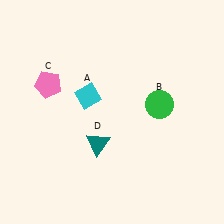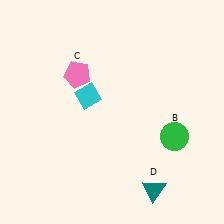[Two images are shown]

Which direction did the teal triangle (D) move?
The teal triangle (D) moved right.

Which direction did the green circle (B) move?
The green circle (B) moved down.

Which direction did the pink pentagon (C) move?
The pink pentagon (C) moved right.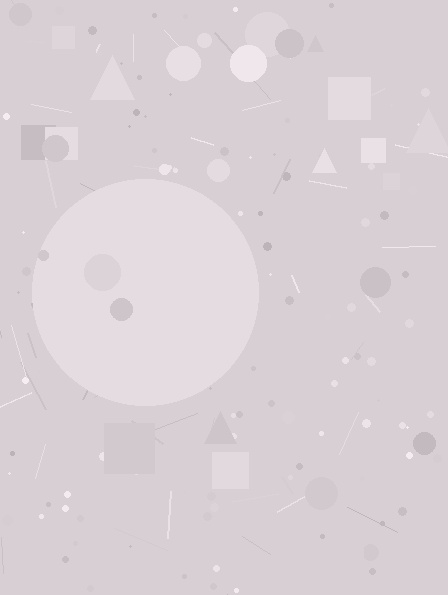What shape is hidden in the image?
A circle is hidden in the image.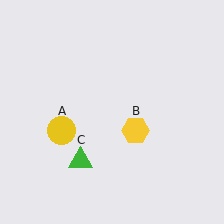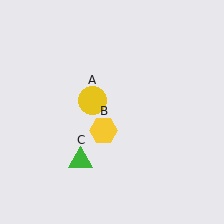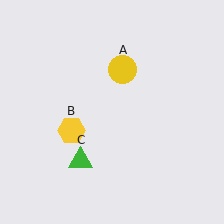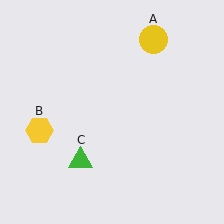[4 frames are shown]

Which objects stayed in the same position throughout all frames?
Green triangle (object C) remained stationary.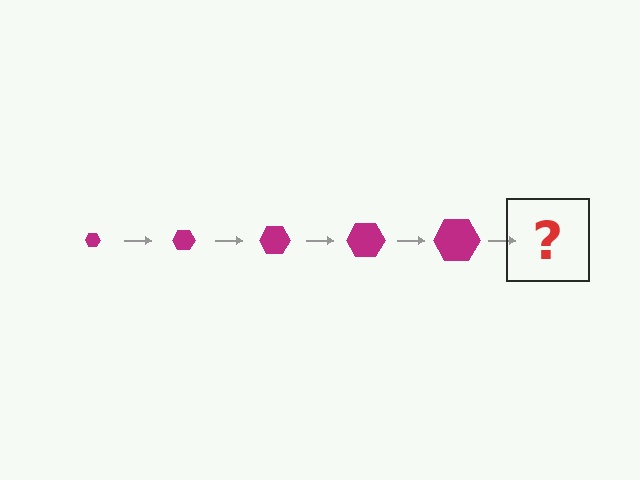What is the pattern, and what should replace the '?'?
The pattern is that the hexagon gets progressively larger each step. The '?' should be a magenta hexagon, larger than the previous one.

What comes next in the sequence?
The next element should be a magenta hexagon, larger than the previous one.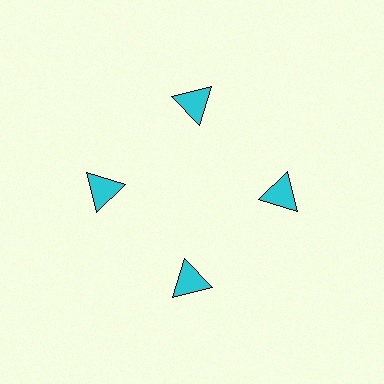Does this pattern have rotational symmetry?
Yes, this pattern has 4-fold rotational symmetry. It looks the same after rotating 90 degrees around the center.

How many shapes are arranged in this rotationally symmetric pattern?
There are 4 shapes, arranged in 4 groups of 1.